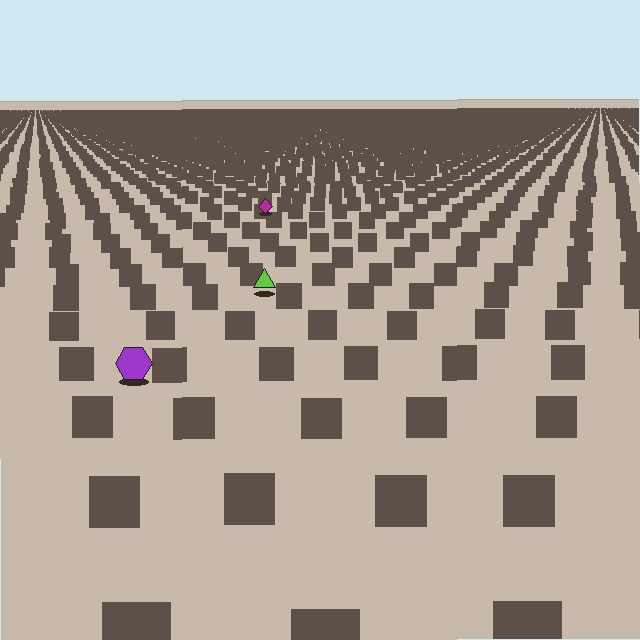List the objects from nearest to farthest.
From nearest to farthest: the purple hexagon, the lime triangle, the magenta diamond.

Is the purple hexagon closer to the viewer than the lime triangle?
Yes. The purple hexagon is closer — you can tell from the texture gradient: the ground texture is coarser near it.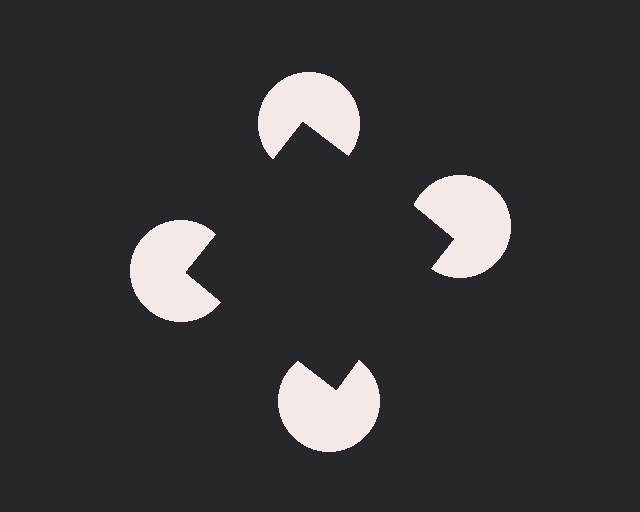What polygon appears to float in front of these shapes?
An illusory square — its edges are inferred from the aligned wedge cuts in the pac-man discs, not physically drawn.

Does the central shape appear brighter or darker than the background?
It typically appears slightly darker than the background, even though no actual brightness change is drawn.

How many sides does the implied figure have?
4 sides.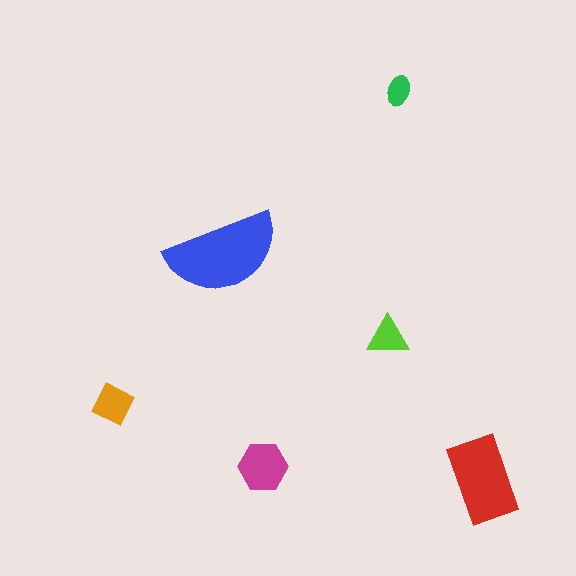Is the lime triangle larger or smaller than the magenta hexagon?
Smaller.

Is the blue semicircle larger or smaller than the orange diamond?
Larger.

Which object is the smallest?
The green ellipse.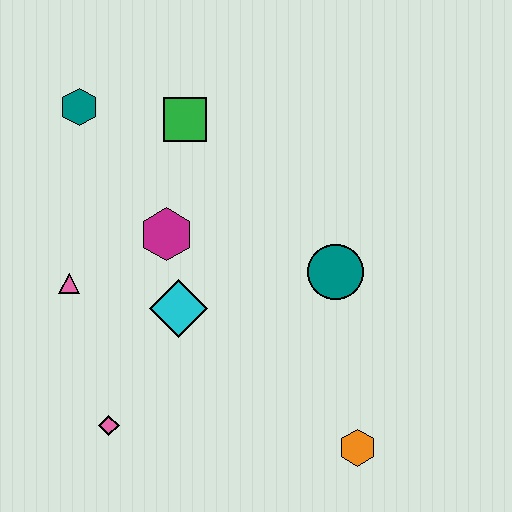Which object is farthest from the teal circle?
The teal hexagon is farthest from the teal circle.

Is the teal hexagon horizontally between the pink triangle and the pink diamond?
Yes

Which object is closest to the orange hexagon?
The teal circle is closest to the orange hexagon.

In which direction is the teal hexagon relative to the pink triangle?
The teal hexagon is above the pink triangle.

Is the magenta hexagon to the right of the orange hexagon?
No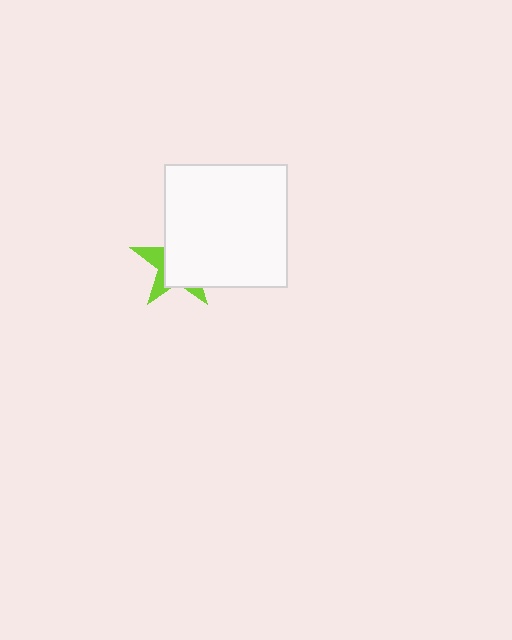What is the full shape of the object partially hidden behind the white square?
The partially hidden object is a lime star.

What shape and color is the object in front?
The object in front is a white square.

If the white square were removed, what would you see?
You would see the complete lime star.